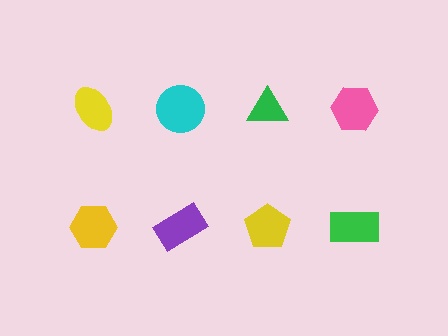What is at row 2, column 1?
A yellow hexagon.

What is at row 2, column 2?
A purple rectangle.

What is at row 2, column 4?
A green rectangle.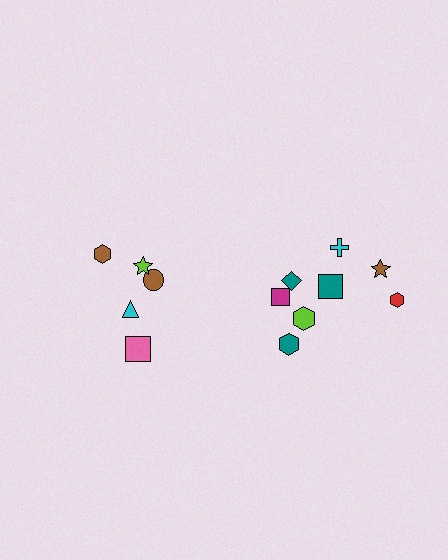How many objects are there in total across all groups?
There are 13 objects.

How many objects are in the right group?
There are 8 objects.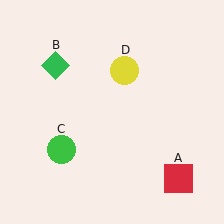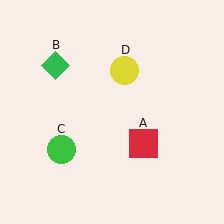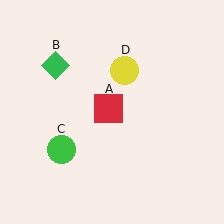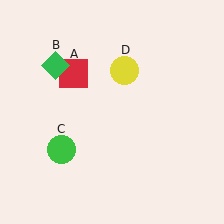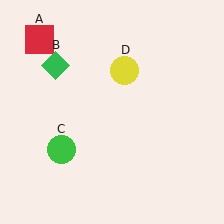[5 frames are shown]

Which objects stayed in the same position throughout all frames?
Green diamond (object B) and green circle (object C) and yellow circle (object D) remained stationary.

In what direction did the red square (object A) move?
The red square (object A) moved up and to the left.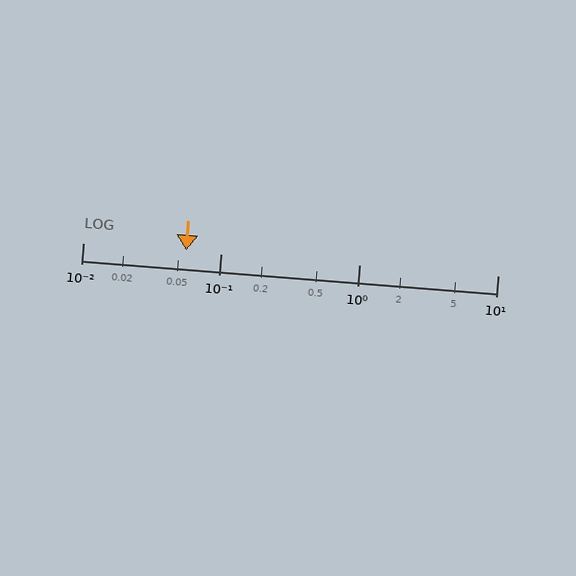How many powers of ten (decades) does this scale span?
The scale spans 3 decades, from 0.01 to 10.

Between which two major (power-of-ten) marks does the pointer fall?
The pointer is between 0.01 and 0.1.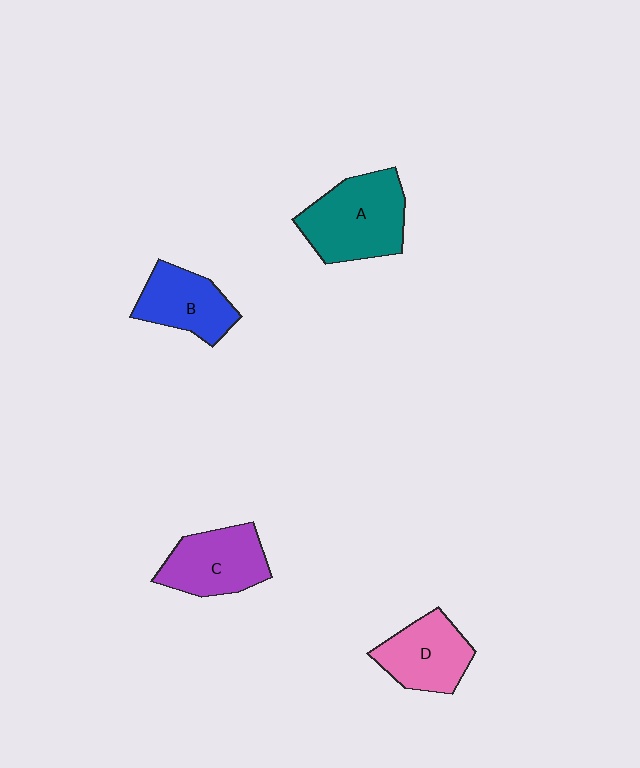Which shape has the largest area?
Shape A (teal).